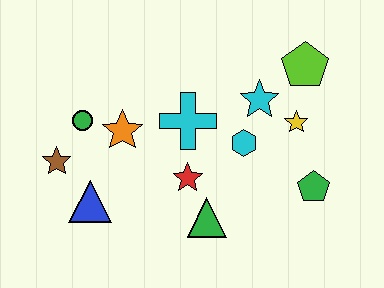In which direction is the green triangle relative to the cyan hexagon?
The green triangle is below the cyan hexagon.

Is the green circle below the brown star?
No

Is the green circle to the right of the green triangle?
No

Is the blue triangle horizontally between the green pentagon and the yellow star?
No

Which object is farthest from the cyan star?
The brown star is farthest from the cyan star.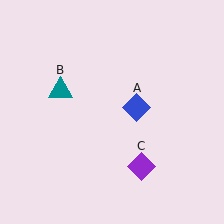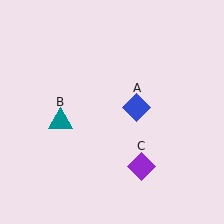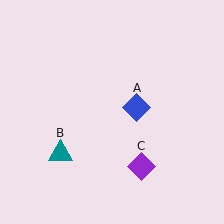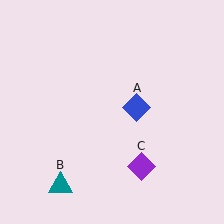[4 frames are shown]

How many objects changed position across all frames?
1 object changed position: teal triangle (object B).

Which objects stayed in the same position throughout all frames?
Blue diamond (object A) and purple diamond (object C) remained stationary.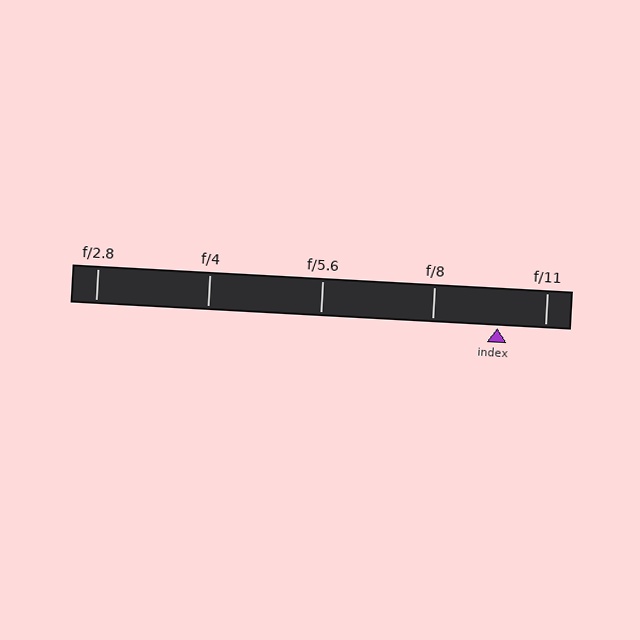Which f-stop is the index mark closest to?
The index mark is closest to f/11.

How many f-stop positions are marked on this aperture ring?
There are 5 f-stop positions marked.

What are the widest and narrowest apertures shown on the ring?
The widest aperture shown is f/2.8 and the narrowest is f/11.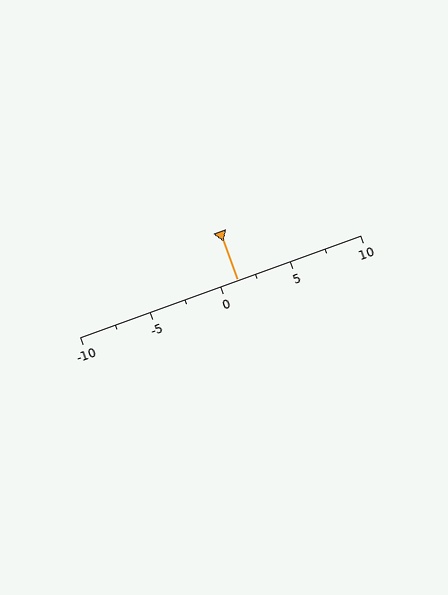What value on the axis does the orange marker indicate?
The marker indicates approximately 1.2.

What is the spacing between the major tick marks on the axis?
The major ticks are spaced 5 apart.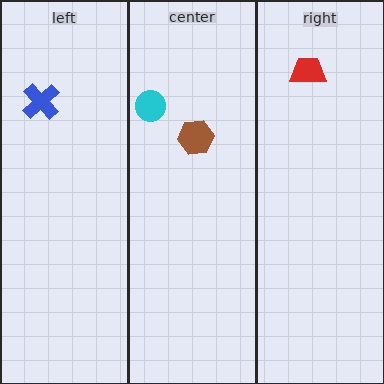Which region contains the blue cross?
The left region.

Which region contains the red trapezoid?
The right region.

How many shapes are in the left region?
1.